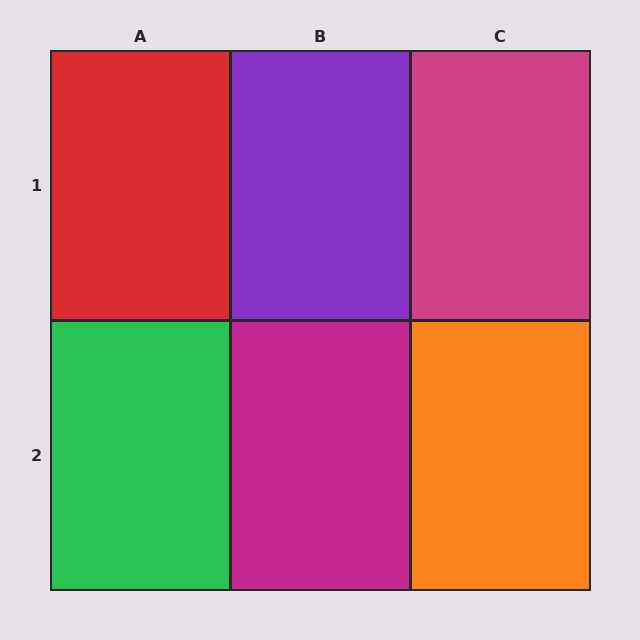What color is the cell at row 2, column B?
Magenta.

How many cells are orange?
1 cell is orange.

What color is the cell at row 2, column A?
Green.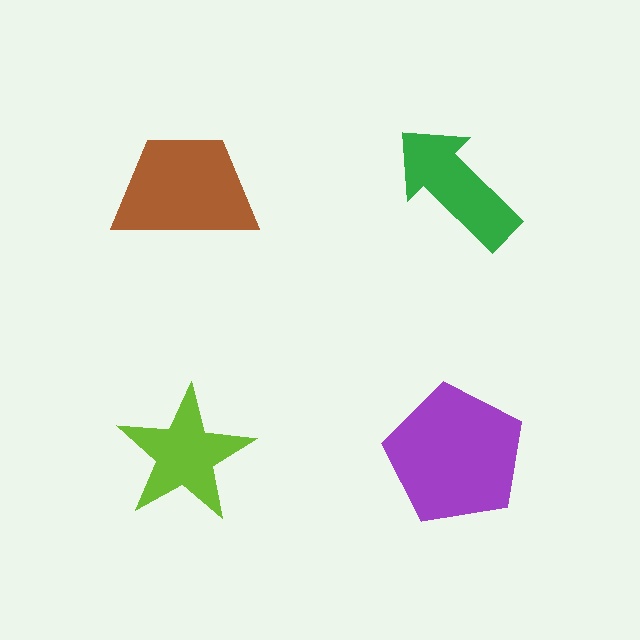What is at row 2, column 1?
A lime star.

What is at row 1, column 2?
A green arrow.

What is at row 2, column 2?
A purple pentagon.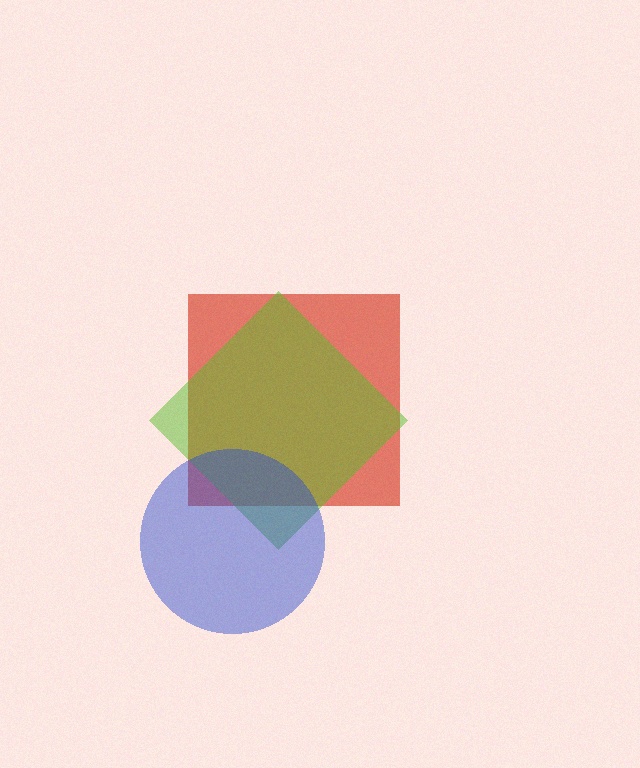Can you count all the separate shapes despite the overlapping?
Yes, there are 3 separate shapes.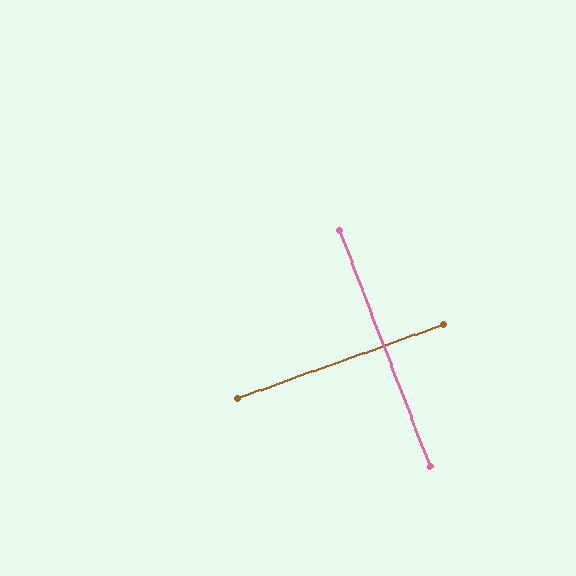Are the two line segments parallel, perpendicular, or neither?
Perpendicular — they meet at approximately 89°.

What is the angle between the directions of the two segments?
Approximately 89 degrees.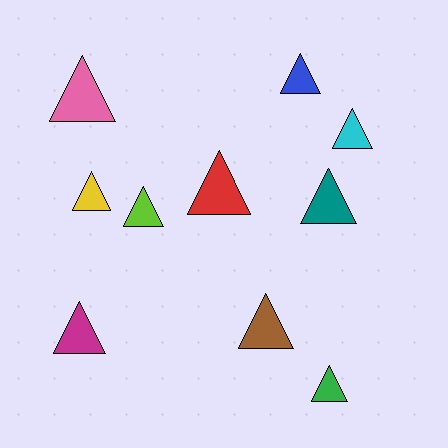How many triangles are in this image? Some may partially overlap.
There are 10 triangles.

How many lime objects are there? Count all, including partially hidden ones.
There is 1 lime object.